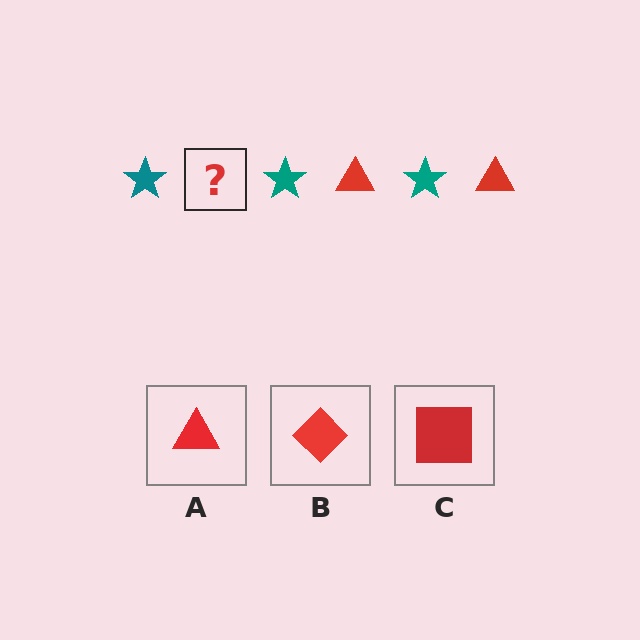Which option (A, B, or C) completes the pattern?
A.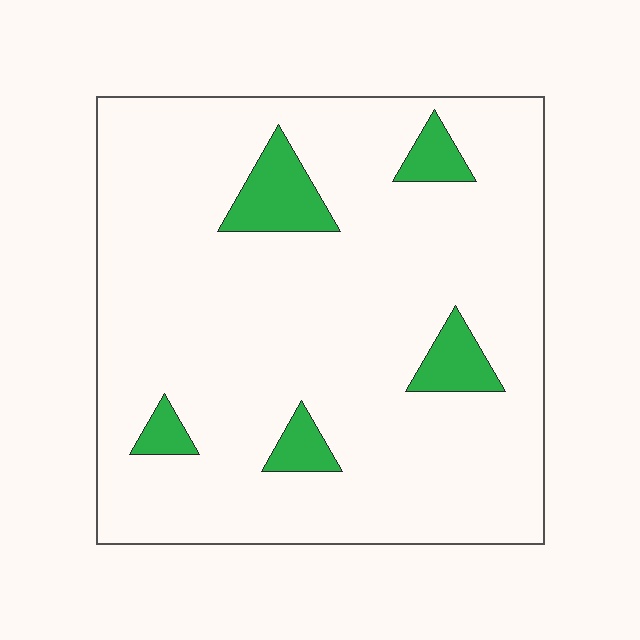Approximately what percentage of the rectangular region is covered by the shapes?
Approximately 10%.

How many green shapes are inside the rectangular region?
5.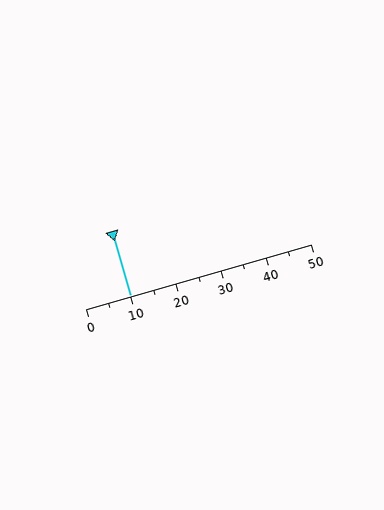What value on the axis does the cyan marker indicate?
The marker indicates approximately 10.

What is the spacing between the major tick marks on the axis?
The major ticks are spaced 10 apart.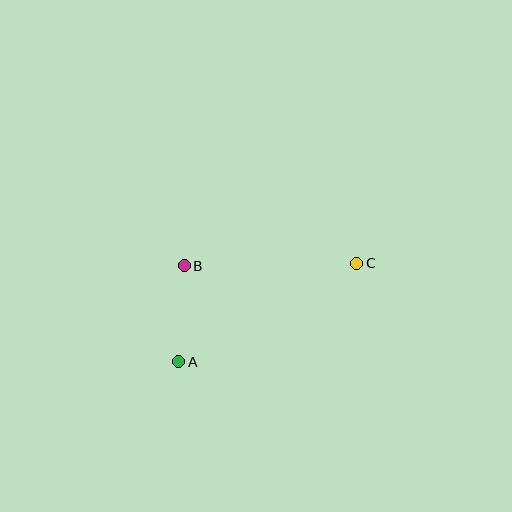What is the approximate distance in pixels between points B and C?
The distance between B and C is approximately 173 pixels.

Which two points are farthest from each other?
Points A and C are farthest from each other.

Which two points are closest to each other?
Points A and B are closest to each other.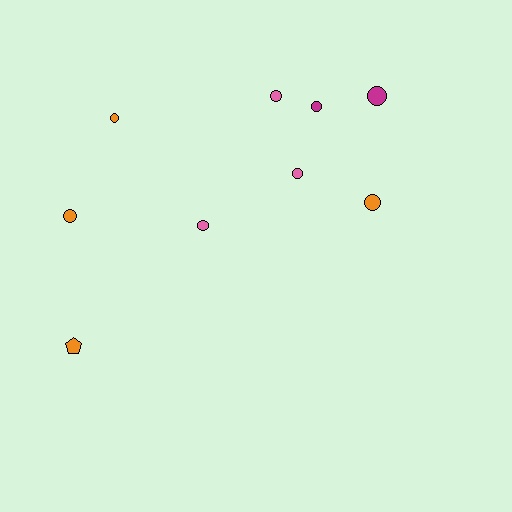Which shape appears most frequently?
Circle, with 8 objects.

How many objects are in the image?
There are 9 objects.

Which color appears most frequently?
Orange, with 4 objects.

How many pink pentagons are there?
There are no pink pentagons.